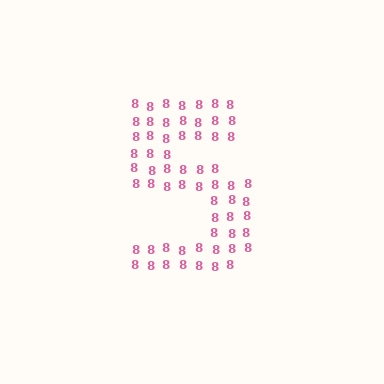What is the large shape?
The large shape is the digit 5.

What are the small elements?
The small elements are digit 8's.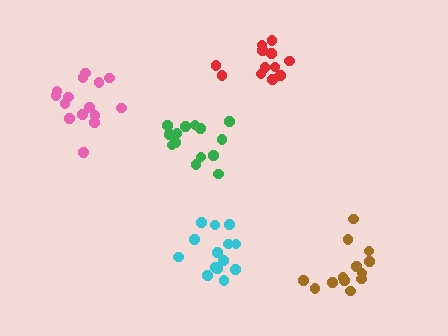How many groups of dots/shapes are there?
There are 5 groups.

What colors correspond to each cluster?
The clusters are colored: red, cyan, pink, green, brown.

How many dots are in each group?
Group 1: 12 dots, Group 2: 14 dots, Group 3: 15 dots, Group 4: 14 dots, Group 5: 13 dots (68 total).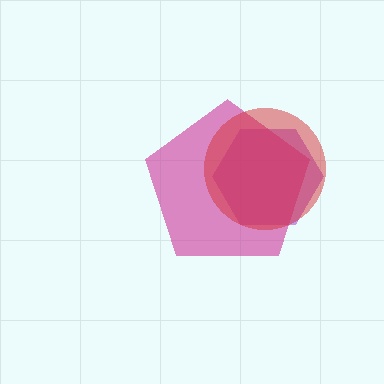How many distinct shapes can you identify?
There are 3 distinct shapes: a purple hexagon, a magenta pentagon, a red circle.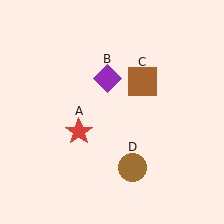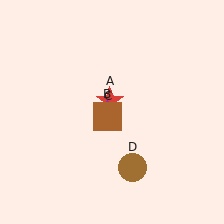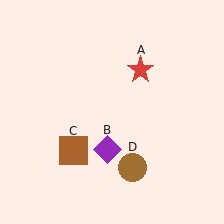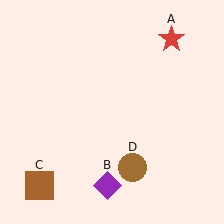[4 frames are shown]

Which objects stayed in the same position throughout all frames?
Brown circle (object D) remained stationary.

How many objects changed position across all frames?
3 objects changed position: red star (object A), purple diamond (object B), brown square (object C).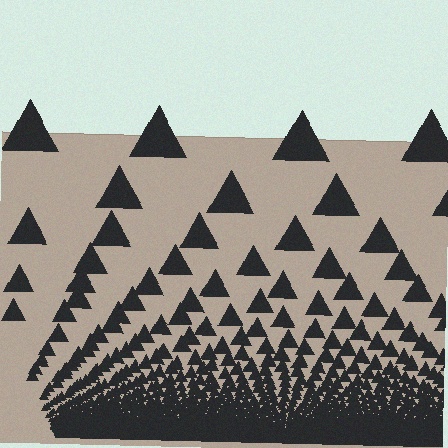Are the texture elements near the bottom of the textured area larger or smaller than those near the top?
Smaller. The gradient is inverted — elements near the bottom are smaller and denser.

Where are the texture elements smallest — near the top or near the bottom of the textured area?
Near the bottom.